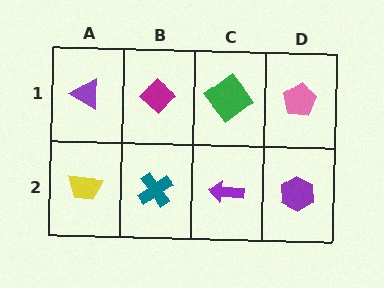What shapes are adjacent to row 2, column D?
A pink pentagon (row 1, column D), a purple arrow (row 2, column C).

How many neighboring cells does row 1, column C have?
3.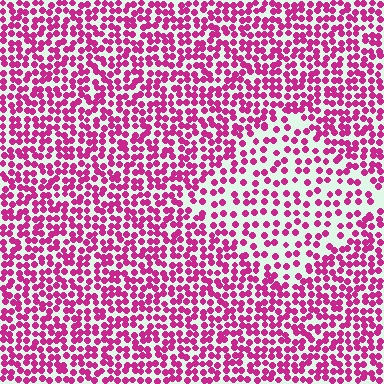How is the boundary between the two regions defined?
The boundary is defined by a change in element density (approximately 1.8x ratio). All elements are the same color, size, and shape.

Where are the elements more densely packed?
The elements are more densely packed outside the diamond boundary.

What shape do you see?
I see a diamond.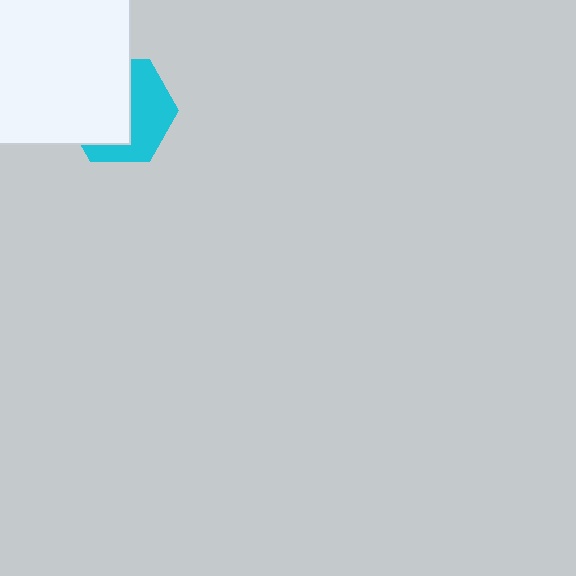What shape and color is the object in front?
The object in front is a white square.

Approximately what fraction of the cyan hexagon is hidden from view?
Roughly 55% of the cyan hexagon is hidden behind the white square.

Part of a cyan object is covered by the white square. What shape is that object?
It is a hexagon.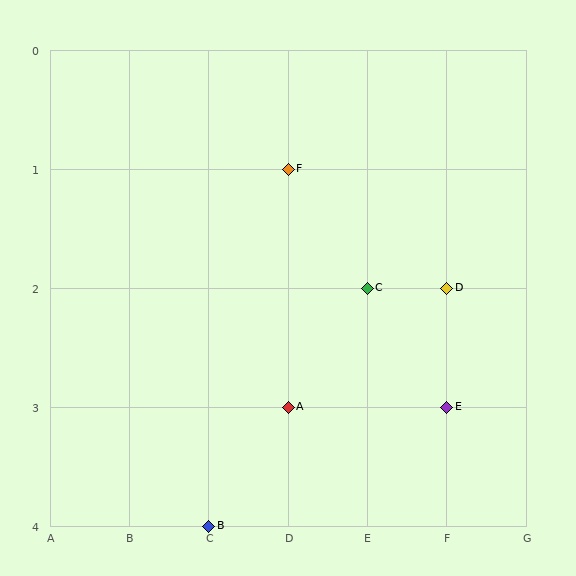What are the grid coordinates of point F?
Point F is at grid coordinates (D, 1).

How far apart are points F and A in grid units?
Points F and A are 2 rows apart.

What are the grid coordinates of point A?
Point A is at grid coordinates (D, 3).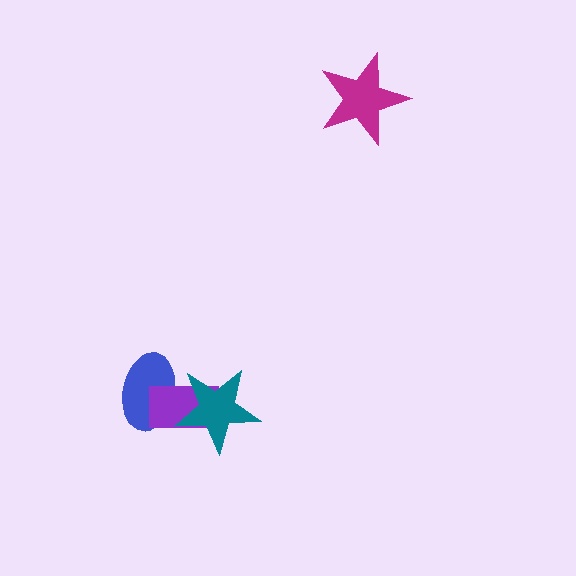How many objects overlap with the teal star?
2 objects overlap with the teal star.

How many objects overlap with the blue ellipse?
2 objects overlap with the blue ellipse.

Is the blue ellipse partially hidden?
Yes, it is partially covered by another shape.